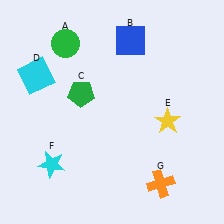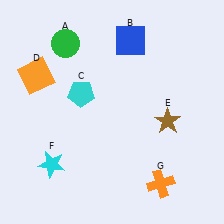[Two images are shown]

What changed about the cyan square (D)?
In Image 1, D is cyan. In Image 2, it changed to orange.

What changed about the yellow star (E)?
In Image 1, E is yellow. In Image 2, it changed to brown.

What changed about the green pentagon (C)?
In Image 1, C is green. In Image 2, it changed to cyan.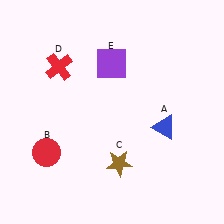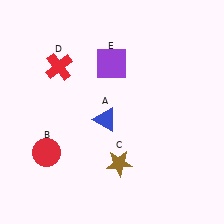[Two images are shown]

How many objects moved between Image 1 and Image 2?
1 object moved between the two images.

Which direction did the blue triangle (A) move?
The blue triangle (A) moved left.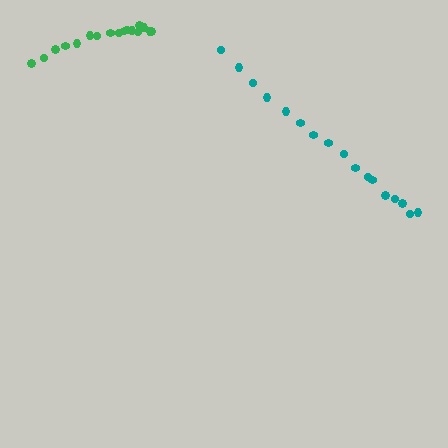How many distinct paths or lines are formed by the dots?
There are 2 distinct paths.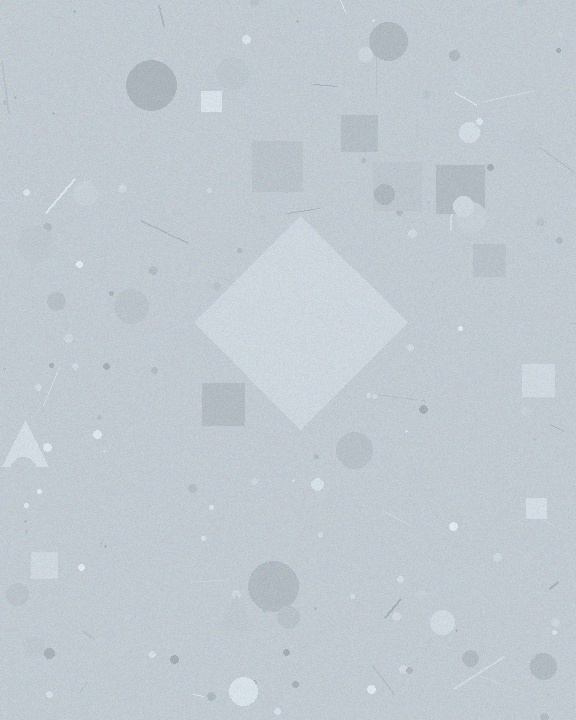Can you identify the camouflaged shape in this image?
The camouflaged shape is a diamond.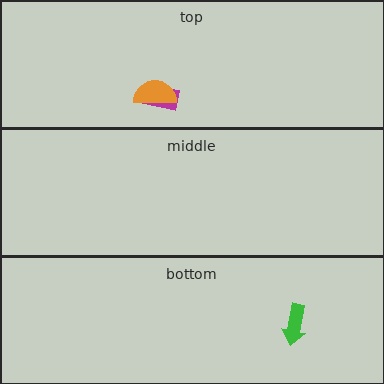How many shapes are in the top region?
2.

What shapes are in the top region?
The magenta rectangle, the orange semicircle.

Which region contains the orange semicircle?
The top region.